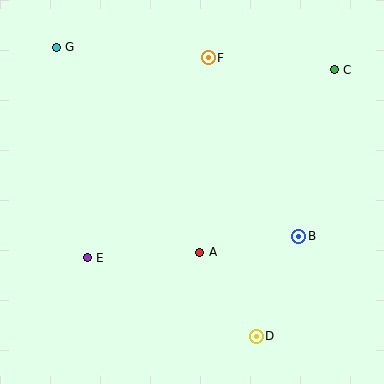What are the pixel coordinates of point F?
Point F is at (208, 58).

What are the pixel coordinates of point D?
Point D is at (256, 336).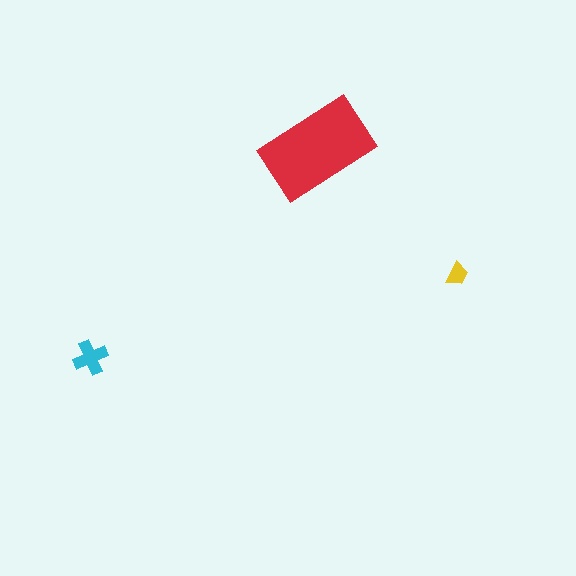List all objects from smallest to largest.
The yellow trapezoid, the cyan cross, the red rectangle.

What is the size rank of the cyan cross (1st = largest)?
2nd.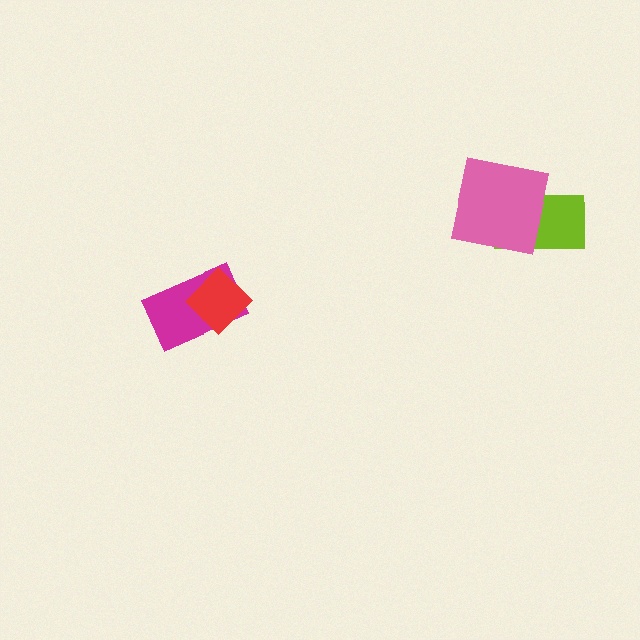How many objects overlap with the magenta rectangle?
1 object overlaps with the magenta rectangle.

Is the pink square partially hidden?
No, no other shape covers it.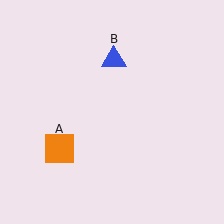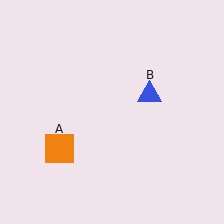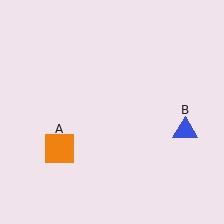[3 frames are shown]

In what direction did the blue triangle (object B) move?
The blue triangle (object B) moved down and to the right.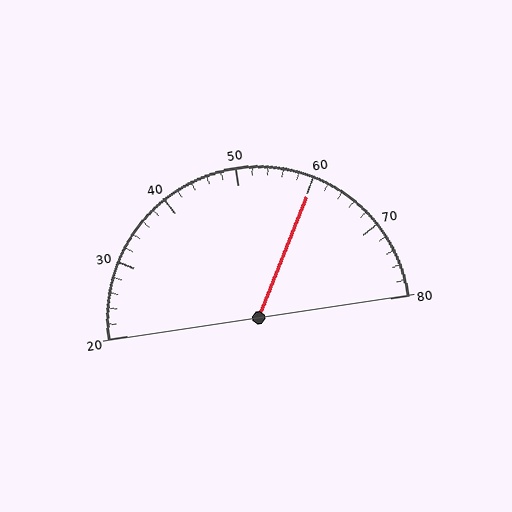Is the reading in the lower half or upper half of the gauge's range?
The reading is in the upper half of the range (20 to 80).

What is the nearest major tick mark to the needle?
The nearest major tick mark is 60.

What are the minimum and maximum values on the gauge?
The gauge ranges from 20 to 80.